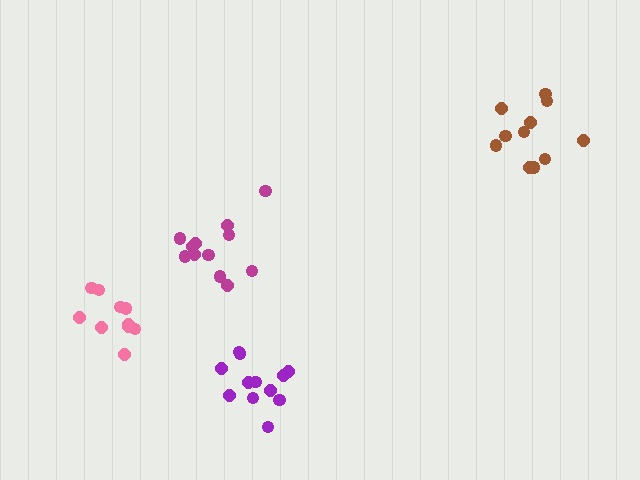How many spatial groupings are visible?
There are 4 spatial groupings.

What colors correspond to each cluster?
The clusters are colored: purple, pink, brown, magenta.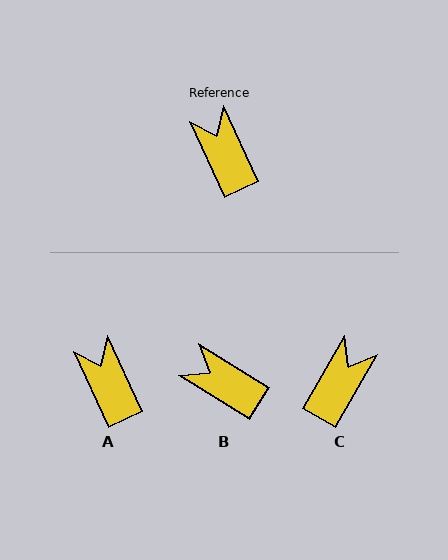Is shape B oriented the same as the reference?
No, it is off by about 33 degrees.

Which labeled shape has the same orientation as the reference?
A.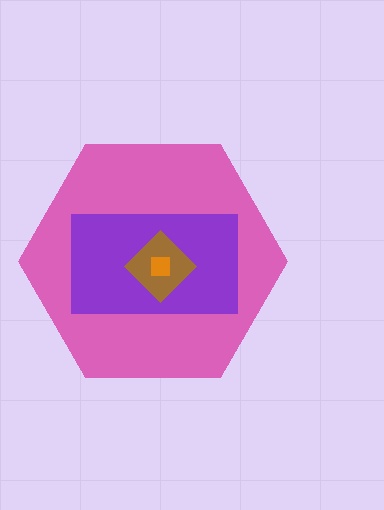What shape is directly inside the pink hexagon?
The purple rectangle.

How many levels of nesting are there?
4.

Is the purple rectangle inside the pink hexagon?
Yes.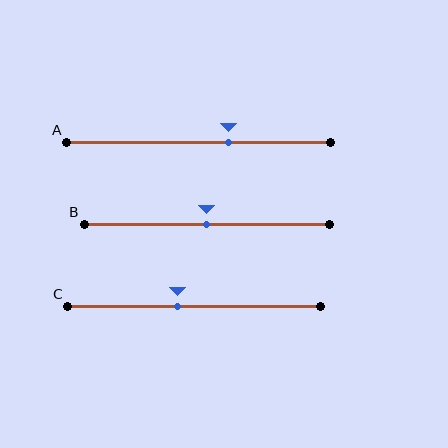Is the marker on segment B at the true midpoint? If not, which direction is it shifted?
Yes, the marker on segment B is at the true midpoint.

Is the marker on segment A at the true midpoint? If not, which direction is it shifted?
No, the marker on segment A is shifted to the right by about 11% of the segment length.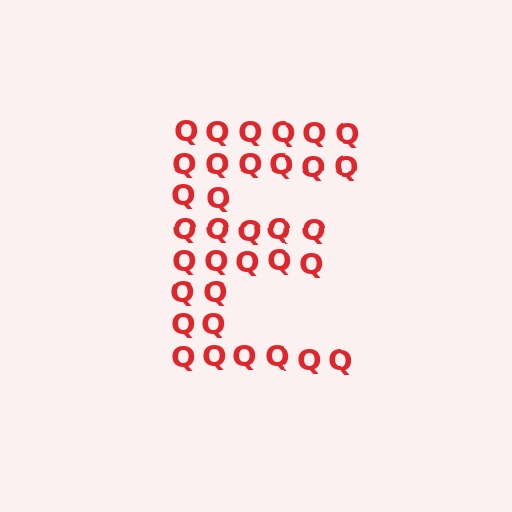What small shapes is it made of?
It is made of small letter Q's.